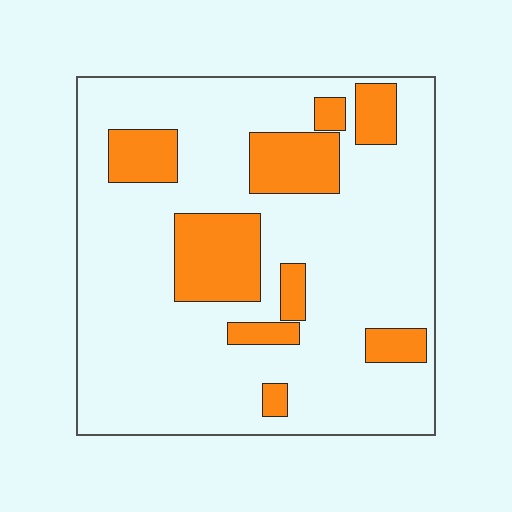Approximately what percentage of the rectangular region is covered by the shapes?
Approximately 20%.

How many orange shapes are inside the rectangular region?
9.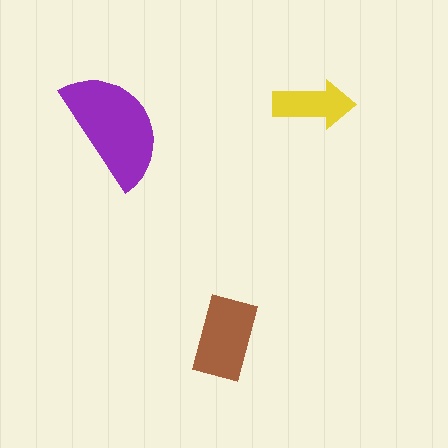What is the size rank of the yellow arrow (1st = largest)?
3rd.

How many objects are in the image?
There are 3 objects in the image.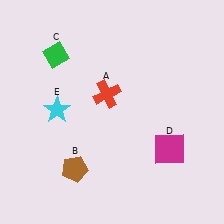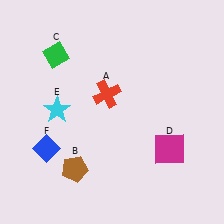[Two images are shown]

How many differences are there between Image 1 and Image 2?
There is 1 difference between the two images.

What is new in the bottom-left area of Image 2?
A blue diamond (F) was added in the bottom-left area of Image 2.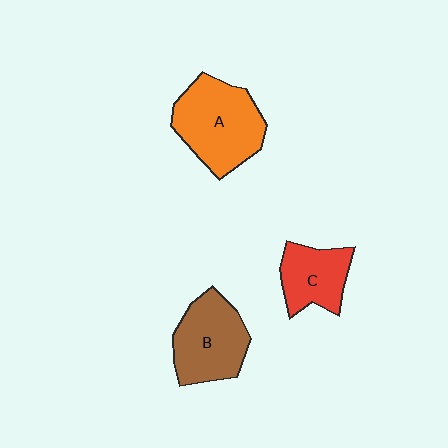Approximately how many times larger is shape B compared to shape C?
Approximately 1.3 times.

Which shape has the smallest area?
Shape C (red).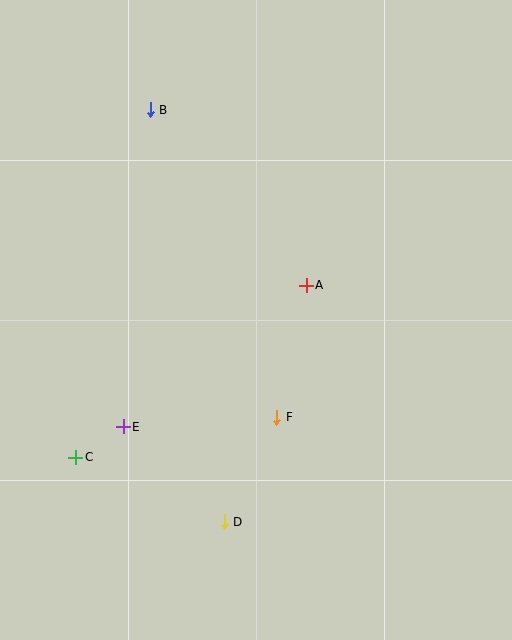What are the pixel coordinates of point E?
Point E is at (123, 427).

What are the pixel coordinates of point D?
Point D is at (224, 522).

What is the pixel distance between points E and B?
The distance between E and B is 318 pixels.